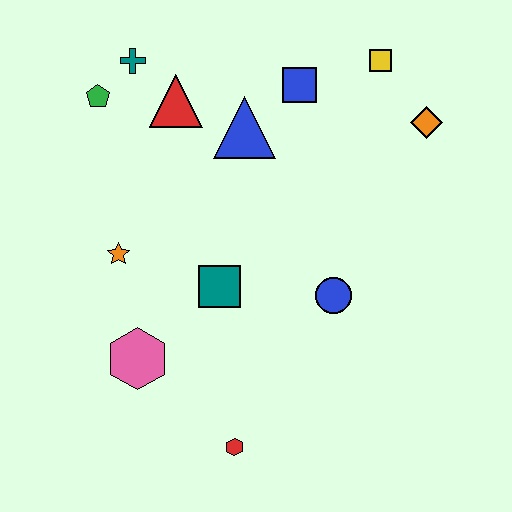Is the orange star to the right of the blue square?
No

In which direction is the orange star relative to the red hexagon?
The orange star is above the red hexagon.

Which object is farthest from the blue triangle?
The red hexagon is farthest from the blue triangle.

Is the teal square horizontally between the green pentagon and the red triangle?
No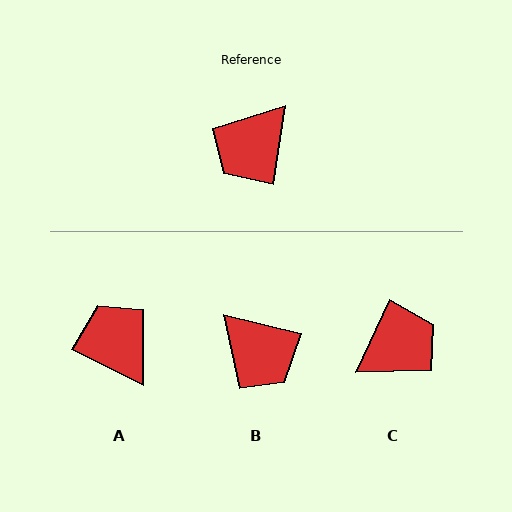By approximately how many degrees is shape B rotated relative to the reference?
Approximately 84 degrees counter-clockwise.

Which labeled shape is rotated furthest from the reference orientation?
C, about 164 degrees away.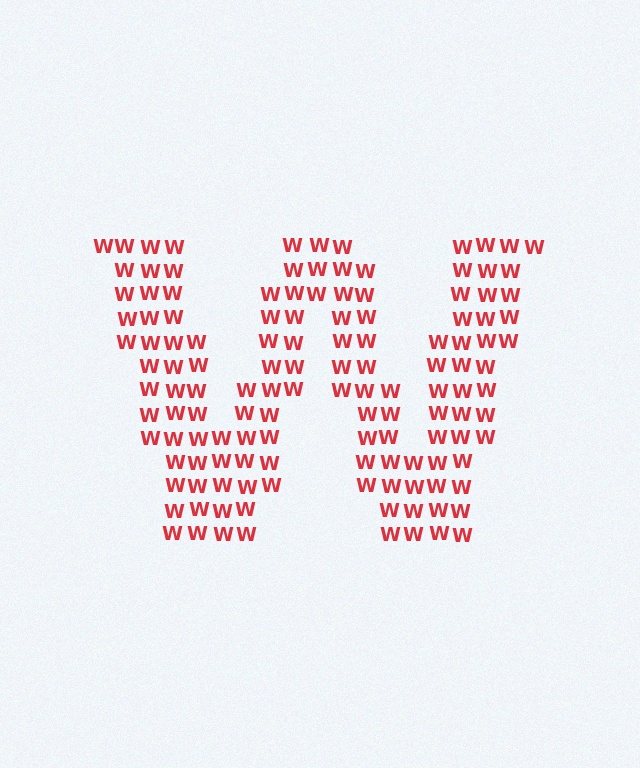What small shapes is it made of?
It is made of small letter W's.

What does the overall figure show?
The overall figure shows the letter W.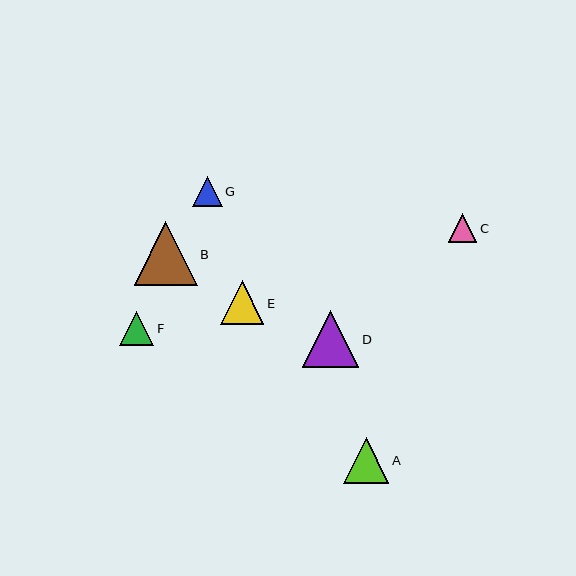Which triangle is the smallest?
Triangle C is the smallest with a size of approximately 28 pixels.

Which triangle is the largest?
Triangle B is the largest with a size of approximately 63 pixels.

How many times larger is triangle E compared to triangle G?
Triangle E is approximately 1.5 times the size of triangle G.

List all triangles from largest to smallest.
From largest to smallest: B, D, A, E, F, G, C.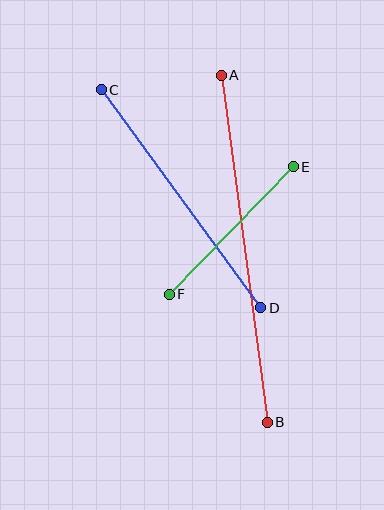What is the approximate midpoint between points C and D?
The midpoint is at approximately (181, 199) pixels.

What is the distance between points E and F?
The distance is approximately 178 pixels.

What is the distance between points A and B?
The distance is approximately 350 pixels.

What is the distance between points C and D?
The distance is approximately 270 pixels.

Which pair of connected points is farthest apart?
Points A and B are farthest apart.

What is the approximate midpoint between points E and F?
The midpoint is at approximately (231, 230) pixels.